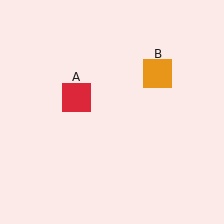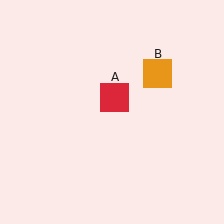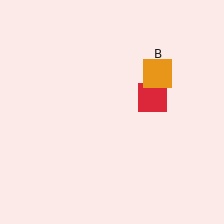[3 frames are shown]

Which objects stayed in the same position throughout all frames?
Orange square (object B) remained stationary.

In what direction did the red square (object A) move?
The red square (object A) moved right.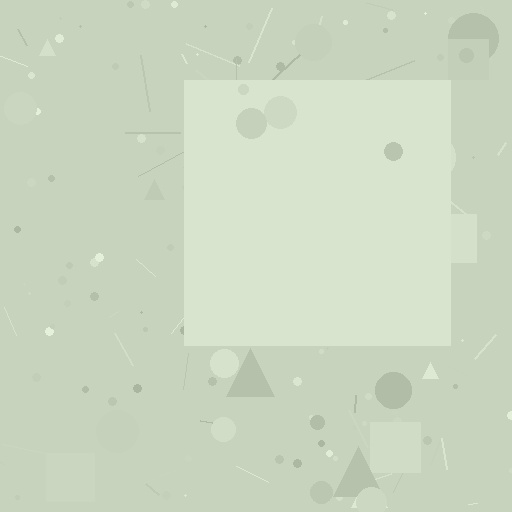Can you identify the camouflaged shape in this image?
The camouflaged shape is a square.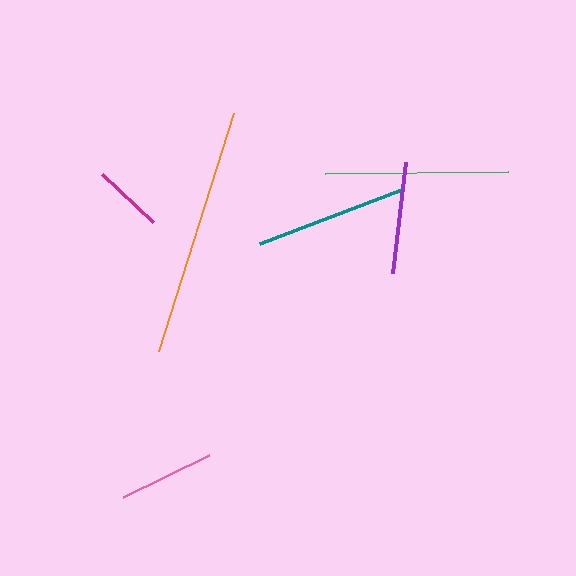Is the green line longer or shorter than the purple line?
The green line is longer than the purple line.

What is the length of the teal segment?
The teal segment is approximately 152 pixels long.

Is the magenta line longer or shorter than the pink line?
The pink line is longer than the magenta line.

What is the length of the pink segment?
The pink segment is approximately 96 pixels long.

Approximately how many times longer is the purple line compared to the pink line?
The purple line is approximately 1.2 times the length of the pink line.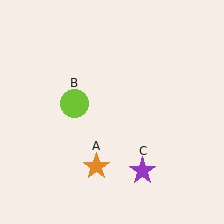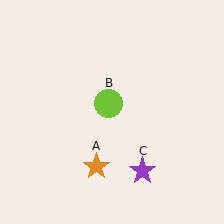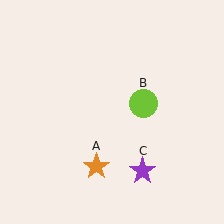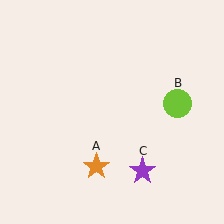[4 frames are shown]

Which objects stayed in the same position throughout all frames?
Orange star (object A) and purple star (object C) remained stationary.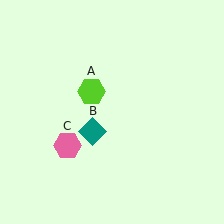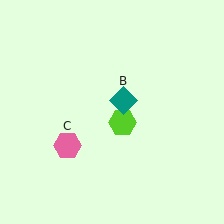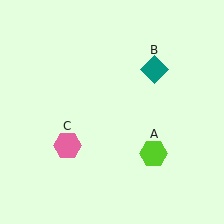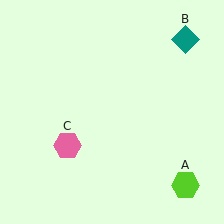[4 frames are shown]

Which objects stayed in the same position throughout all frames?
Pink hexagon (object C) remained stationary.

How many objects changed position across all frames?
2 objects changed position: lime hexagon (object A), teal diamond (object B).